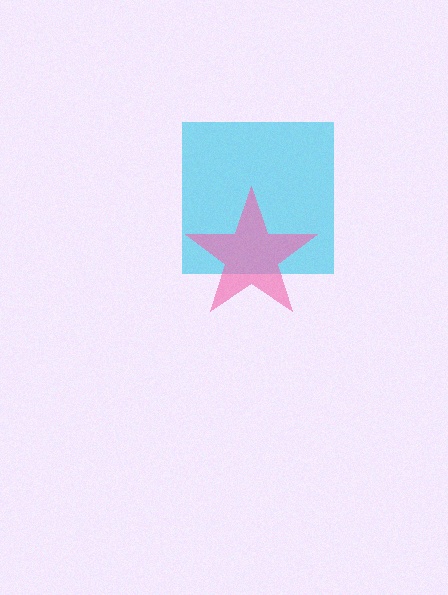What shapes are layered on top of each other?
The layered shapes are: a cyan square, a pink star.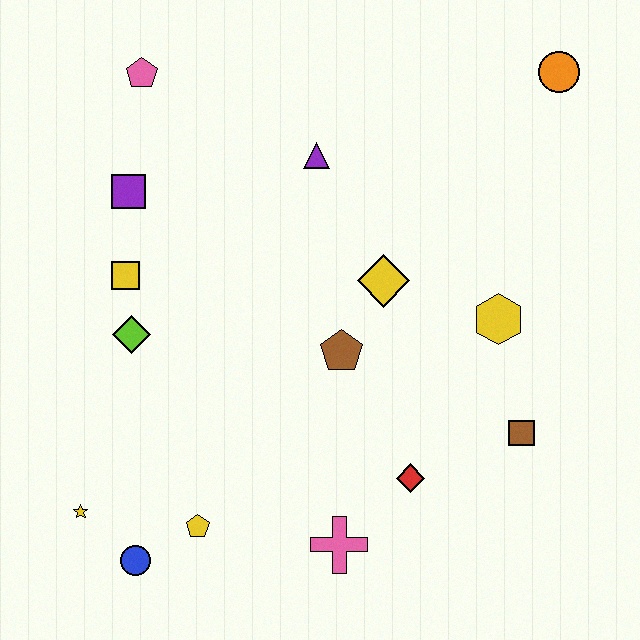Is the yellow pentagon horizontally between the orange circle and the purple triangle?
No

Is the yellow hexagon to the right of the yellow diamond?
Yes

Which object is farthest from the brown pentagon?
The orange circle is farthest from the brown pentagon.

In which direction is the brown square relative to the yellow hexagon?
The brown square is below the yellow hexagon.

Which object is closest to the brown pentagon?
The yellow diamond is closest to the brown pentagon.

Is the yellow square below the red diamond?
No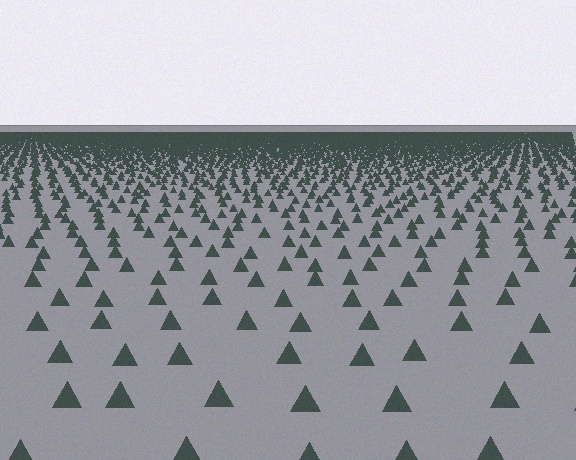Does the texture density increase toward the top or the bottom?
Density increases toward the top.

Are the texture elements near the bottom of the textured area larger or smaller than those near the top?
Larger. Near the bottom, elements are closer to the viewer and appear at a bigger on-screen size.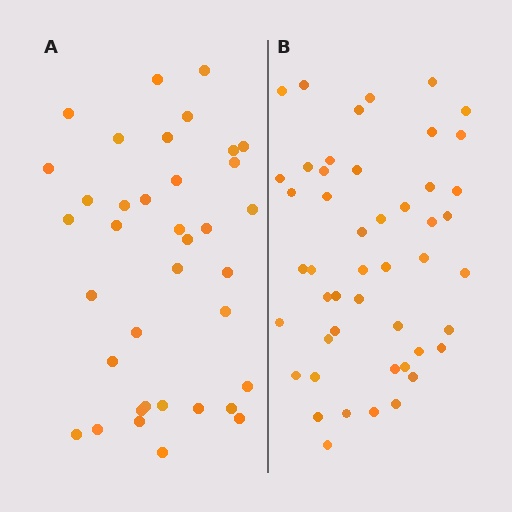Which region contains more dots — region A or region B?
Region B (the right region) has more dots.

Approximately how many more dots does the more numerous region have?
Region B has roughly 12 or so more dots than region A.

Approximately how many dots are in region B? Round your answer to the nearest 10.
About 50 dots. (The exact count is 48, which rounds to 50.)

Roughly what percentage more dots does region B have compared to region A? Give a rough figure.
About 30% more.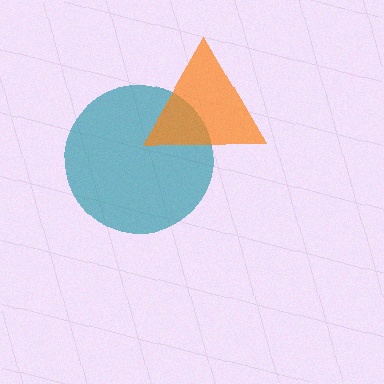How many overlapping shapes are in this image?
There are 2 overlapping shapes in the image.